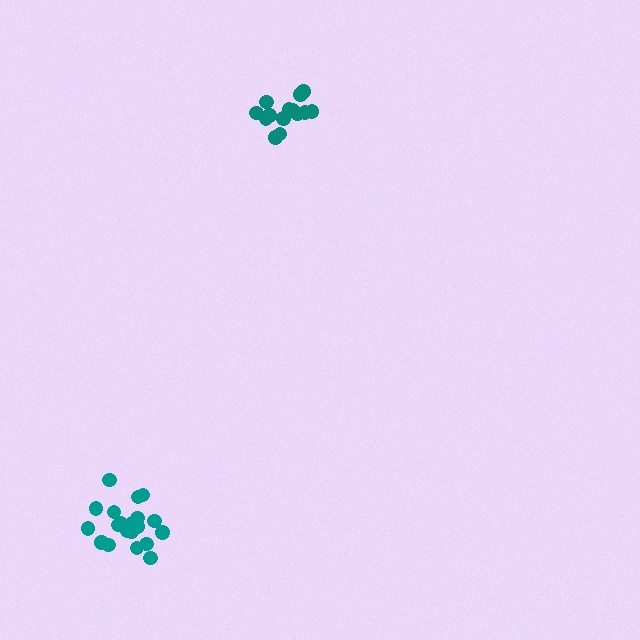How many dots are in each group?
Group 1: 15 dots, Group 2: 21 dots (36 total).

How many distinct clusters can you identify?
There are 2 distinct clusters.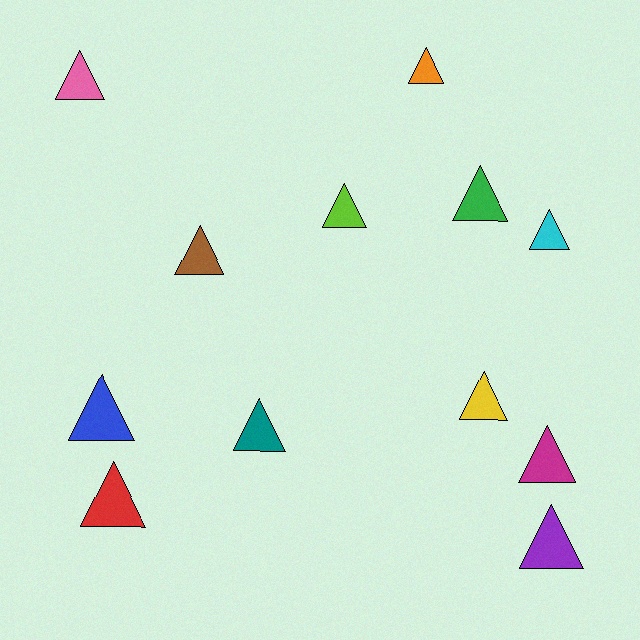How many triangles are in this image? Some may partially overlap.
There are 12 triangles.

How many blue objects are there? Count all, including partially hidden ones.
There is 1 blue object.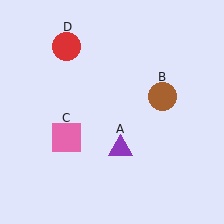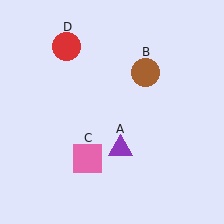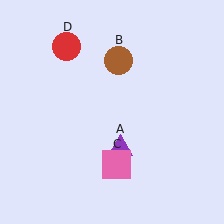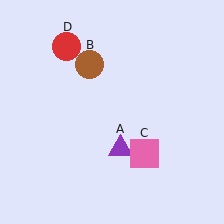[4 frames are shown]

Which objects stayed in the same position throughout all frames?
Purple triangle (object A) and red circle (object D) remained stationary.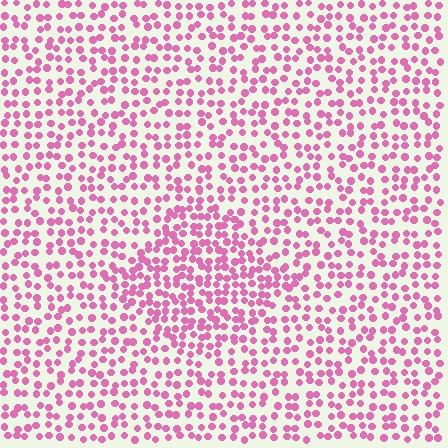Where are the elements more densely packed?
The elements are more densely packed inside the diamond boundary.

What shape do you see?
I see a diamond.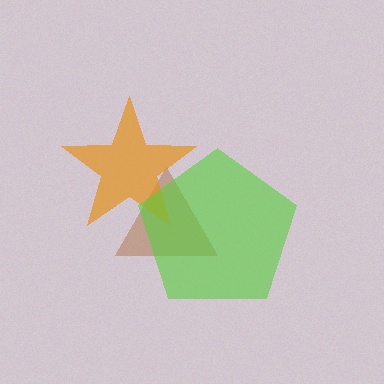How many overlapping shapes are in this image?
There are 3 overlapping shapes in the image.